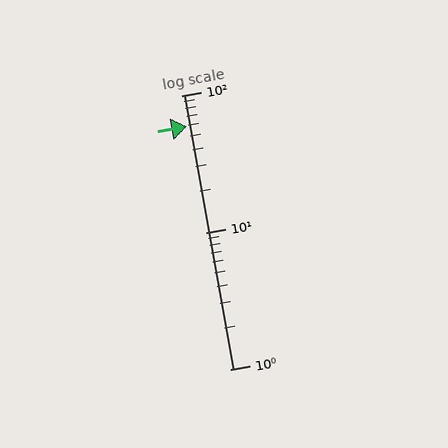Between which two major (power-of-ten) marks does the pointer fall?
The pointer is between 10 and 100.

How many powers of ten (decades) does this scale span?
The scale spans 2 decades, from 1 to 100.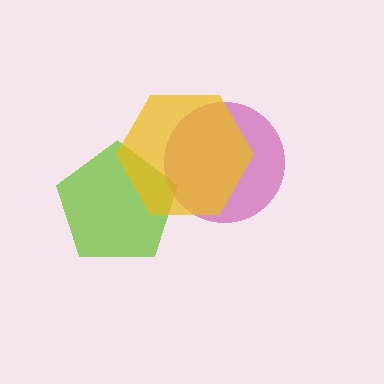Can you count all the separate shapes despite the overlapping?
Yes, there are 3 separate shapes.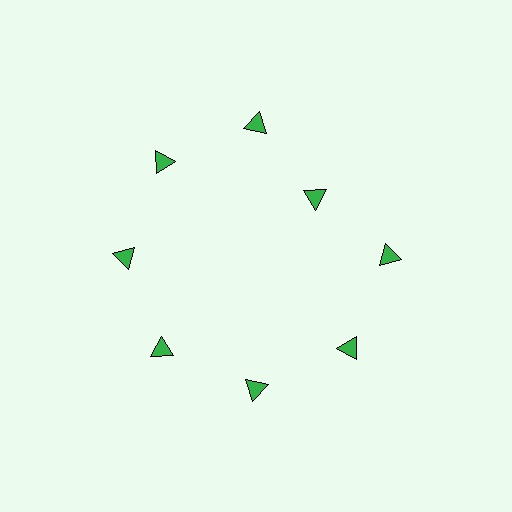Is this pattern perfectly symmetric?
No. The 8 green triangles are arranged in a ring, but one element near the 2 o'clock position is pulled inward toward the center, breaking the 8-fold rotational symmetry.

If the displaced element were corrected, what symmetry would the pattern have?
It would have 8-fold rotational symmetry — the pattern would map onto itself every 45 degrees.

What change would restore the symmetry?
The symmetry would be restored by moving it outward, back onto the ring so that all 8 triangles sit at equal angles and equal distance from the center.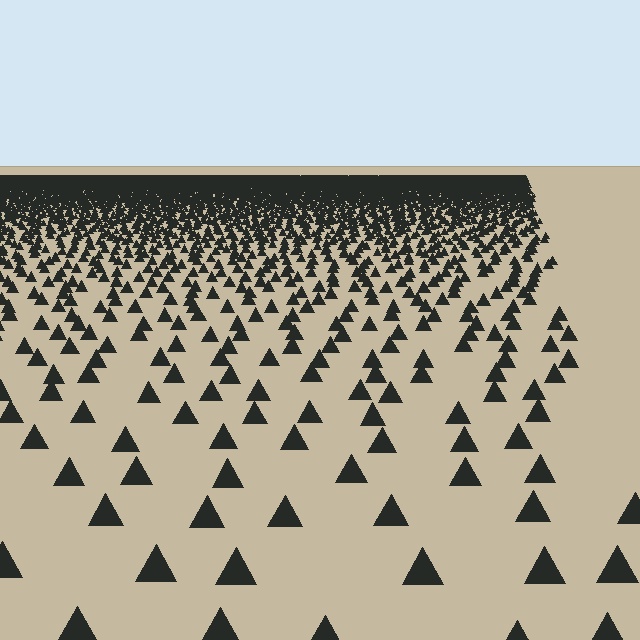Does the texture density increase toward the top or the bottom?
Density increases toward the top.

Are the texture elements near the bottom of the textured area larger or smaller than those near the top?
Larger. Near the bottom, elements are closer to the viewer and appear at a bigger on-screen size.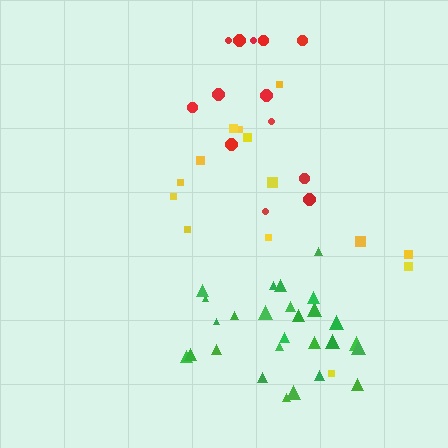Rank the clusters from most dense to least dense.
green, red, yellow.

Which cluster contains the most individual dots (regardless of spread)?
Green (27).